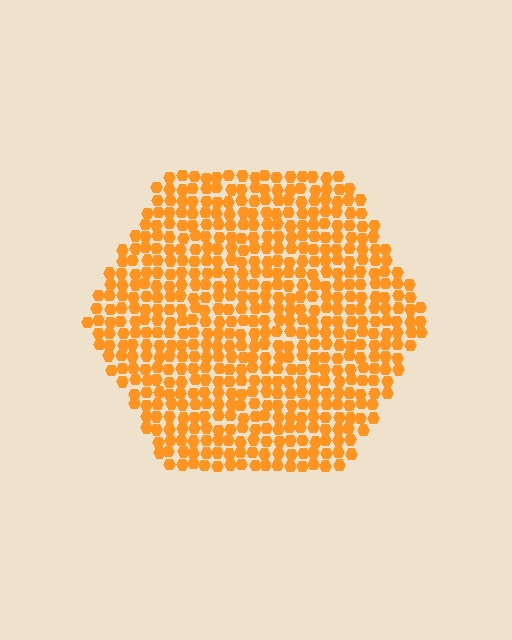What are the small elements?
The small elements are hexagons.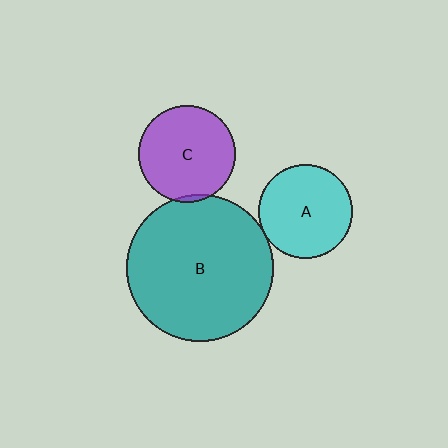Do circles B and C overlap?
Yes.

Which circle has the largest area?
Circle B (teal).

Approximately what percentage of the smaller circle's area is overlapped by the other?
Approximately 5%.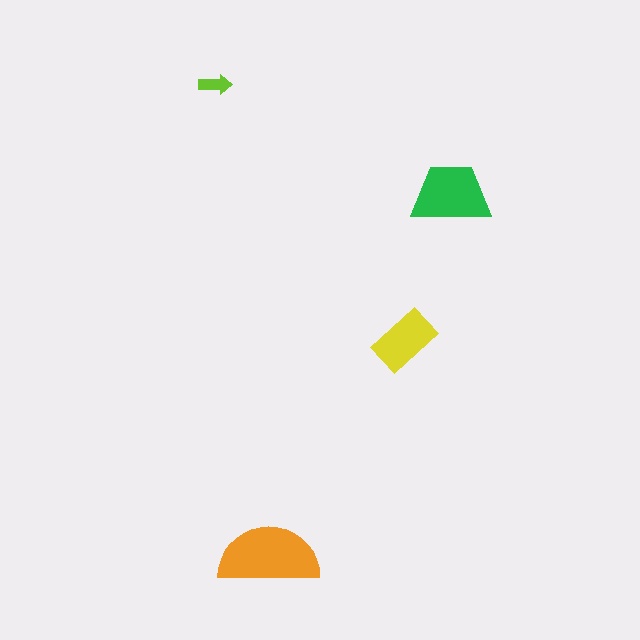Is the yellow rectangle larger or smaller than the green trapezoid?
Smaller.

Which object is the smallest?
The lime arrow.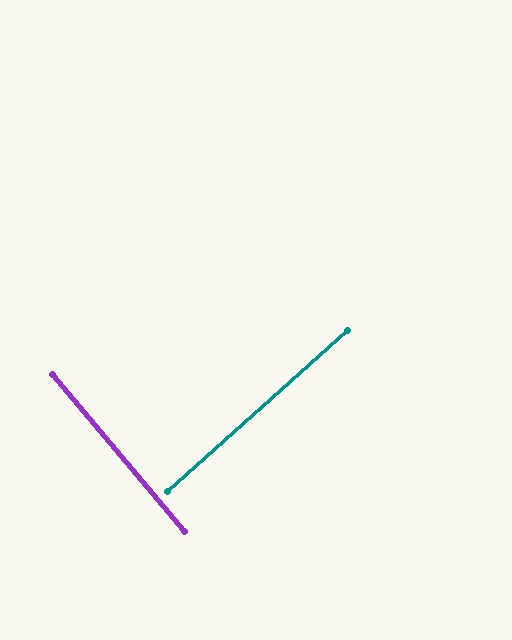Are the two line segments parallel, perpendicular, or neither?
Perpendicular — they meet at approximately 88°.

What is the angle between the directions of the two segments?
Approximately 88 degrees.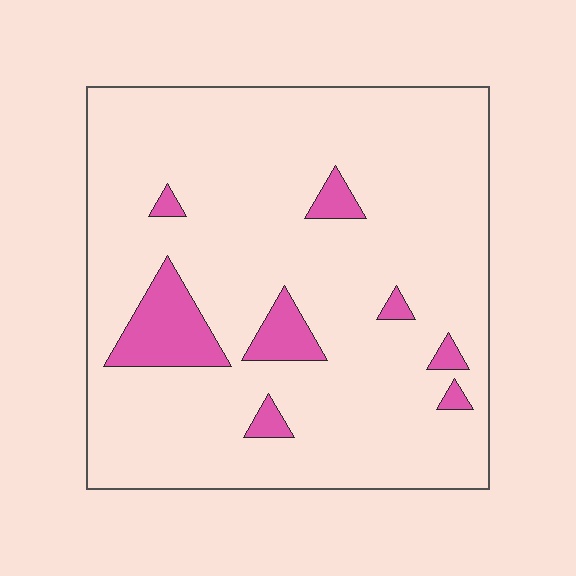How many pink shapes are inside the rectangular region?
8.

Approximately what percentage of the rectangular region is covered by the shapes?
Approximately 10%.